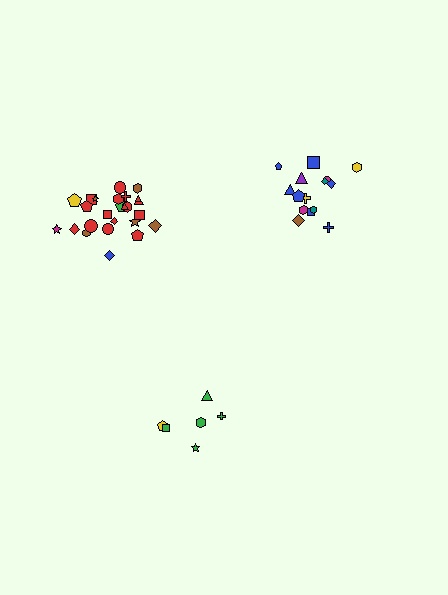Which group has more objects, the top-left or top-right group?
The top-left group.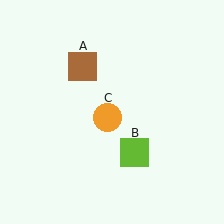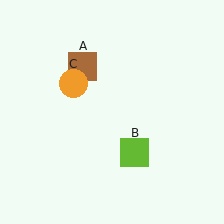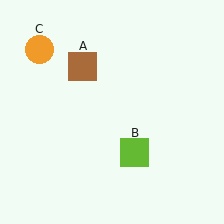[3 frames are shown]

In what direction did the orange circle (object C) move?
The orange circle (object C) moved up and to the left.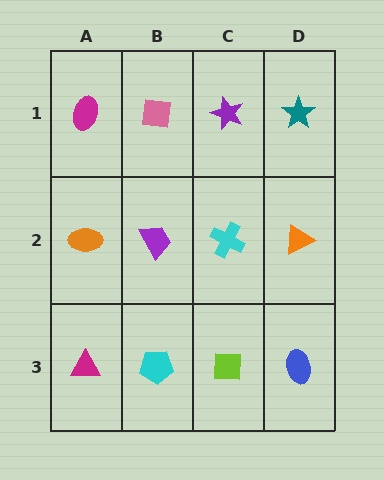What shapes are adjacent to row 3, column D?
An orange triangle (row 2, column D), a lime square (row 3, column C).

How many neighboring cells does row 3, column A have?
2.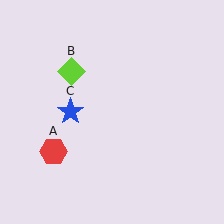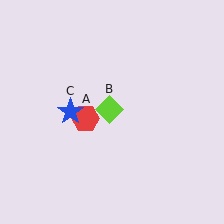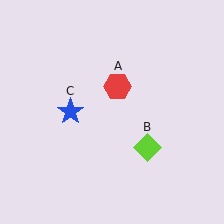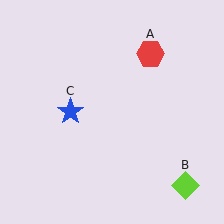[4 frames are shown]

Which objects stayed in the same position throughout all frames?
Blue star (object C) remained stationary.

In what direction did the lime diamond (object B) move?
The lime diamond (object B) moved down and to the right.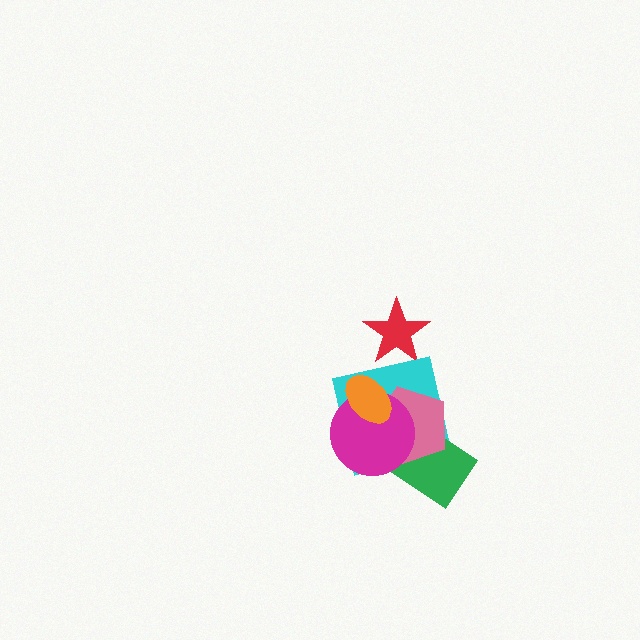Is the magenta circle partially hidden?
Yes, it is partially covered by another shape.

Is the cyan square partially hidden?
Yes, it is partially covered by another shape.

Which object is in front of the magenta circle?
The orange ellipse is in front of the magenta circle.